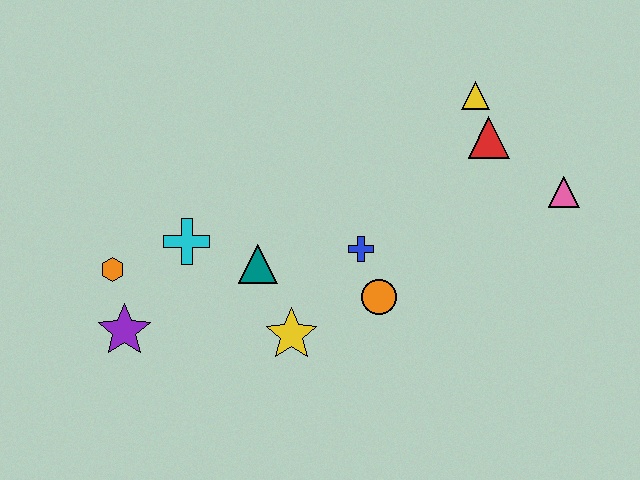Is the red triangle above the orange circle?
Yes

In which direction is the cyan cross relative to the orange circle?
The cyan cross is to the left of the orange circle.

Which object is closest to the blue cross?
The orange circle is closest to the blue cross.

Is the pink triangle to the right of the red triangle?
Yes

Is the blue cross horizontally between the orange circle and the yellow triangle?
No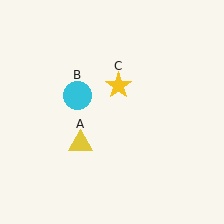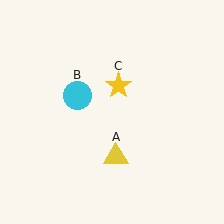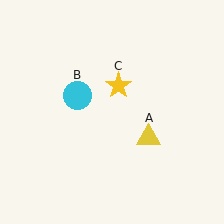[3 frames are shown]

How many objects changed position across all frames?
1 object changed position: yellow triangle (object A).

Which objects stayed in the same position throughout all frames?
Cyan circle (object B) and yellow star (object C) remained stationary.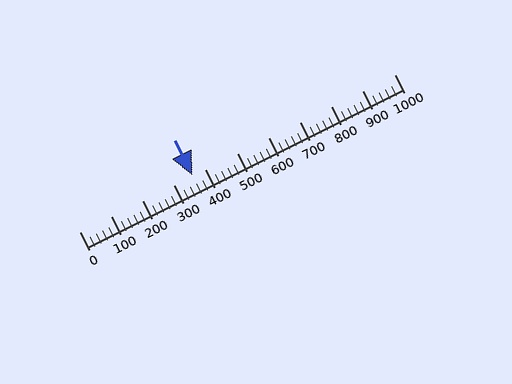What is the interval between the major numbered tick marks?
The major tick marks are spaced 100 units apart.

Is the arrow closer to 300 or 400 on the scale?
The arrow is closer to 400.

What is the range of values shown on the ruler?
The ruler shows values from 0 to 1000.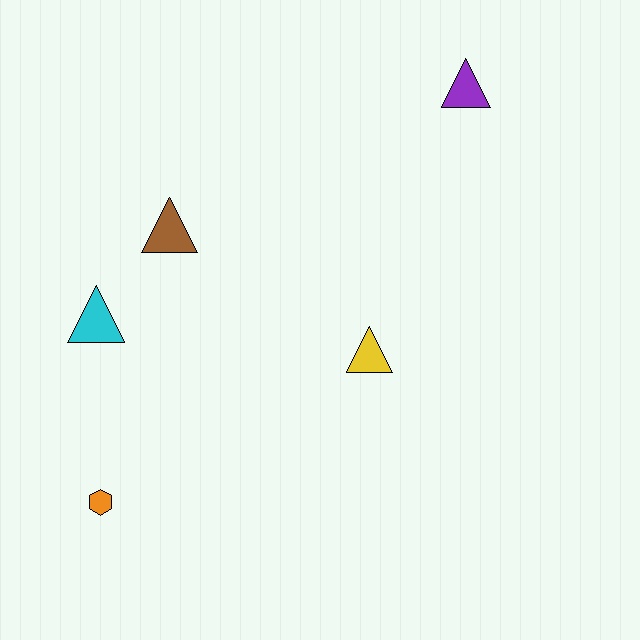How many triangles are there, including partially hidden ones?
There are 4 triangles.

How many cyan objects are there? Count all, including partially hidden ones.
There is 1 cyan object.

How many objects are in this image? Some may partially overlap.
There are 5 objects.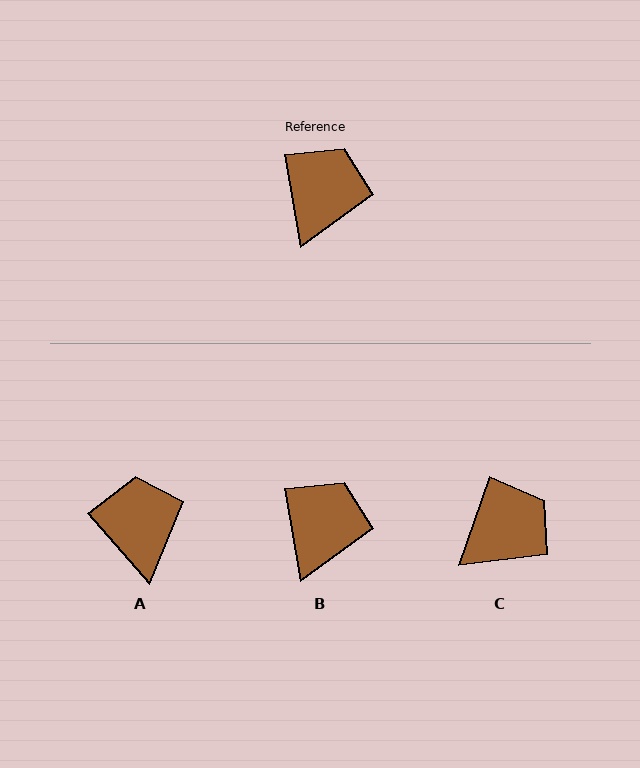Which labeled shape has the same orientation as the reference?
B.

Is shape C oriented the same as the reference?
No, it is off by about 29 degrees.